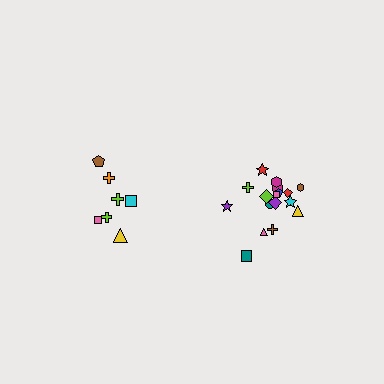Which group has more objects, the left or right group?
The right group.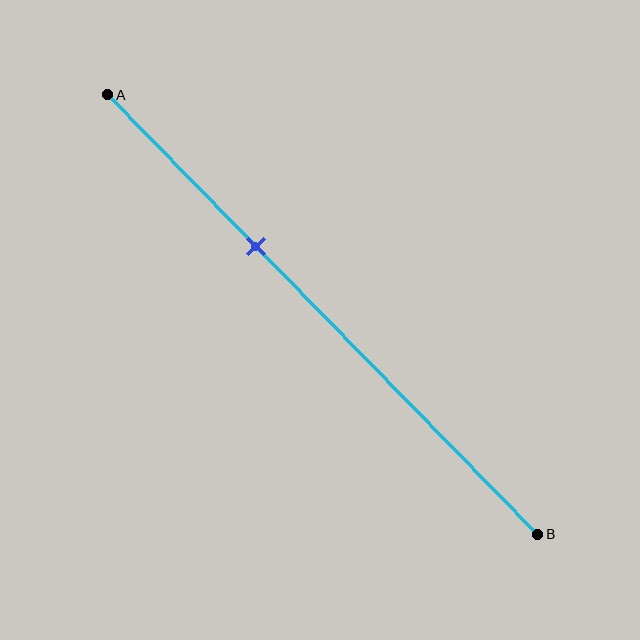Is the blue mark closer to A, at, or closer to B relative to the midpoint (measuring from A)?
The blue mark is closer to point A than the midpoint of segment AB.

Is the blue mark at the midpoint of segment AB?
No, the mark is at about 35% from A, not at the 50% midpoint.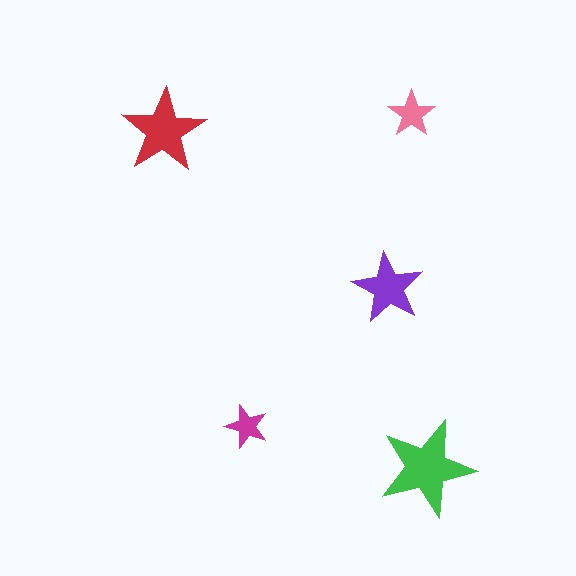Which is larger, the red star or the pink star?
The red one.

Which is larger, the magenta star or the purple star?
The purple one.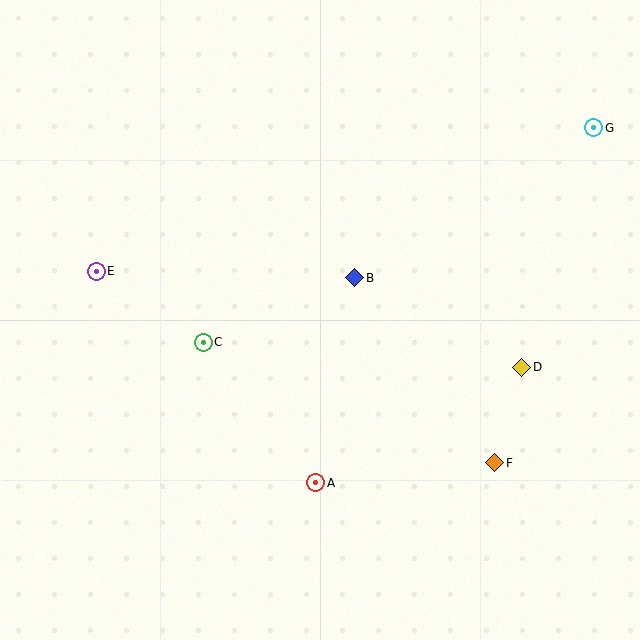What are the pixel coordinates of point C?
Point C is at (203, 342).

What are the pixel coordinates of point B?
Point B is at (355, 278).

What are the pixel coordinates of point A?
Point A is at (316, 483).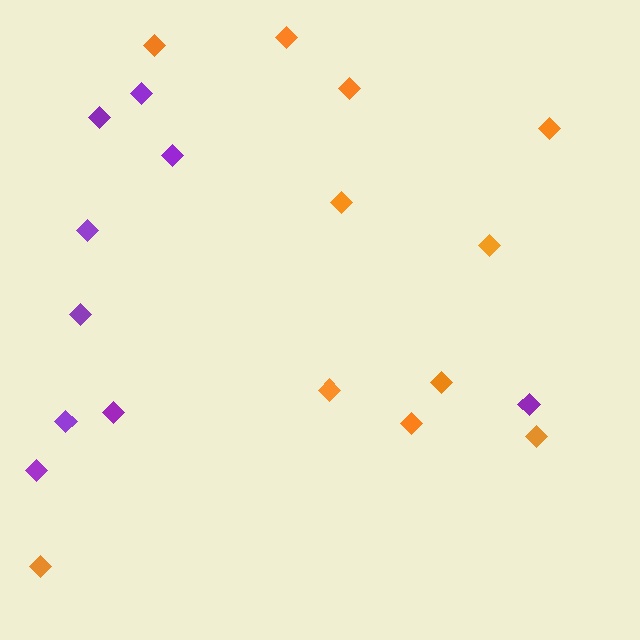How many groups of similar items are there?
There are 2 groups: one group of purple diamonds (9) and one group of orange diamonds (11).